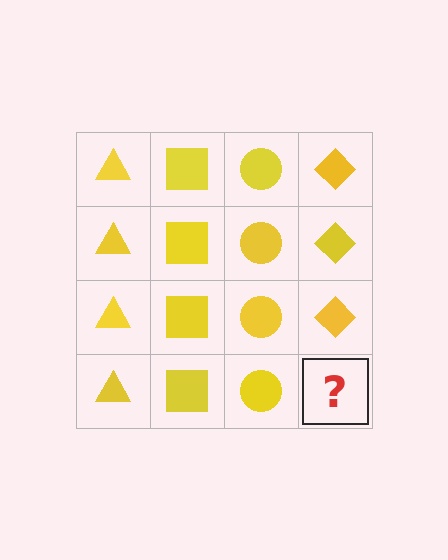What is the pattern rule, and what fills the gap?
The rule is that each column has a consistent shape. The gap should be filled with a yellow diamond.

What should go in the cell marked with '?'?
The missing cell should contain a yellow diamond.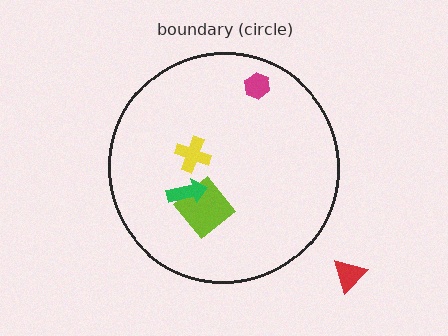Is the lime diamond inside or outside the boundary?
Inside.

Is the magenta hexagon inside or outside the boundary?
Inside.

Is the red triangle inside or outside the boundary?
Outside.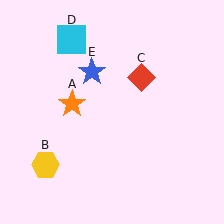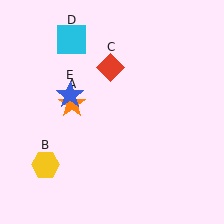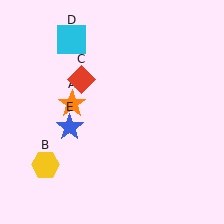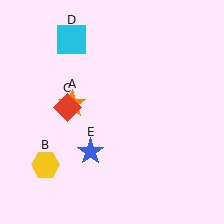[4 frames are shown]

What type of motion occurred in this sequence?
The red diamond (object C), blue star (object E) rotated counterclockwise around the center of the scene.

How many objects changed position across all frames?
2 objects changed position: red diamond (object C), blue star (object E).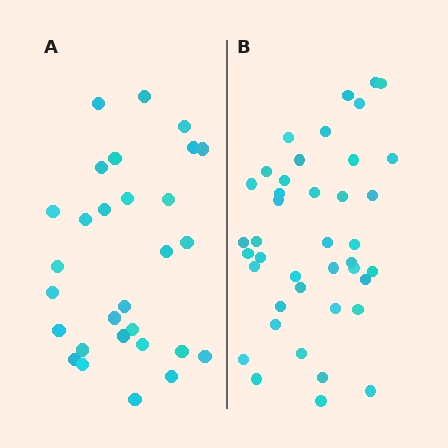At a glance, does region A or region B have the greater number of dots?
Region B (the right region) has more dots.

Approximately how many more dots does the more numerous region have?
Region B has roughly 12 or so more dots than region A.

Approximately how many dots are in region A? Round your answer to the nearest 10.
About 30 dots. (The exact count is 29, which rounds to 30.)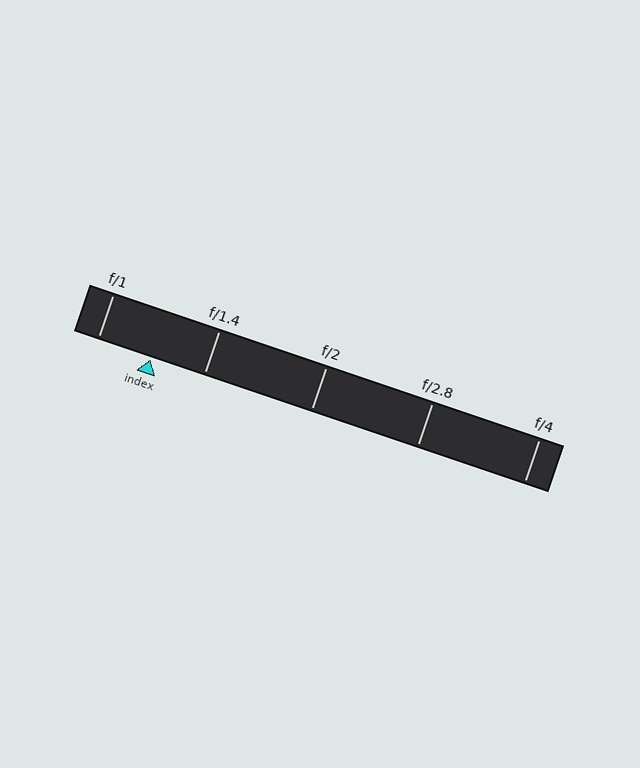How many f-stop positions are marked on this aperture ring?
There are 5 f-stop positions marked.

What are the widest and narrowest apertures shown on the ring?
The widest aperture shown is f/1 and the narrowest is f/4.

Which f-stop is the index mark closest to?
The index mark is closest to f/1.4.